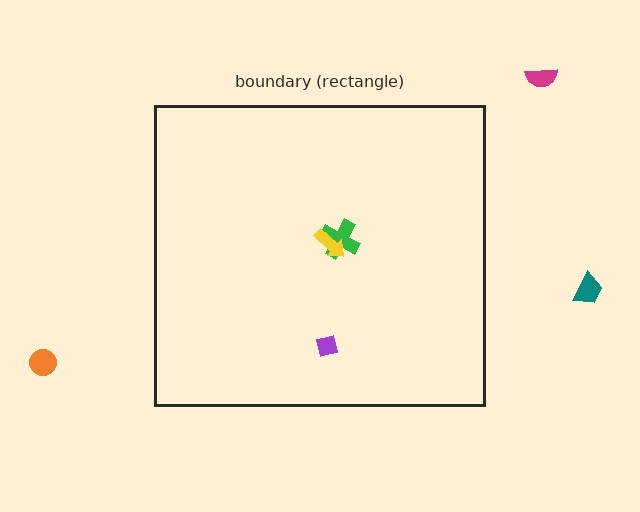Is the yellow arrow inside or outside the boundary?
Inside.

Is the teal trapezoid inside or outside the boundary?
Outside.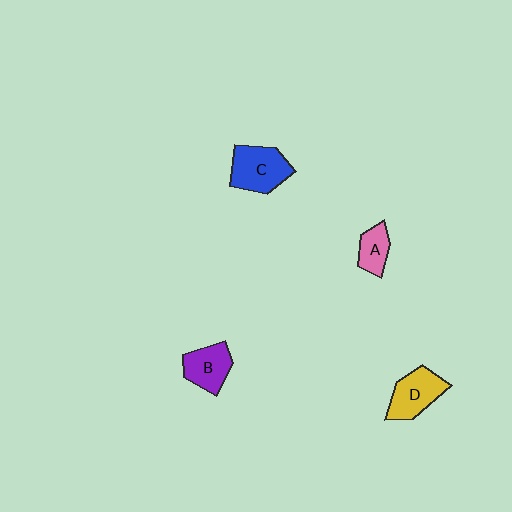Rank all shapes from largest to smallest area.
From largest to smallest: C (blue), D (yellow), B (purple), A (pink).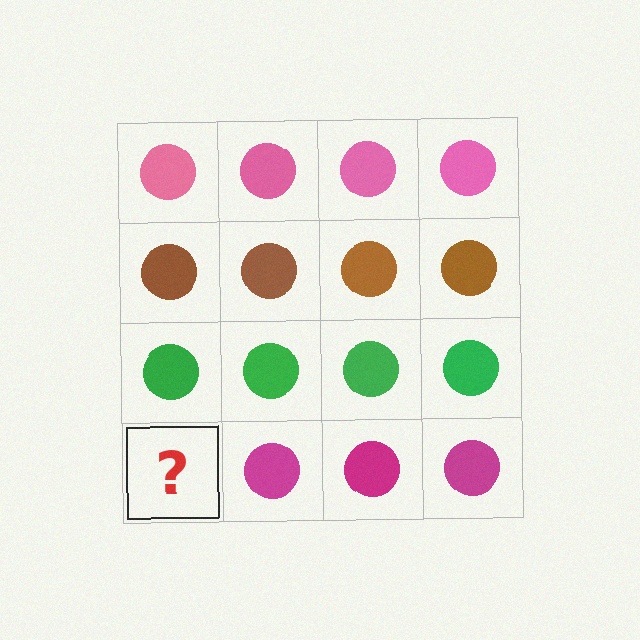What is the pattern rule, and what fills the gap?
The rule is that each row has a consistent color. The gap should be filled with a magenta circle.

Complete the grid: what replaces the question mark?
The question mark should be replaced with a magenta circle.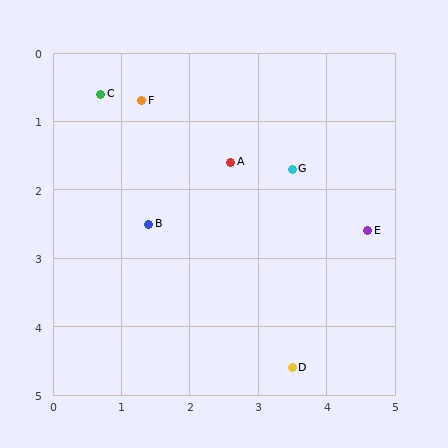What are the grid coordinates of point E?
Point E is at approximately (4.6, 2.6).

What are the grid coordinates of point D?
Point D is at approximately (3.5, 4.6).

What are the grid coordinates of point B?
Point B is at approximately (1.4, 2.5).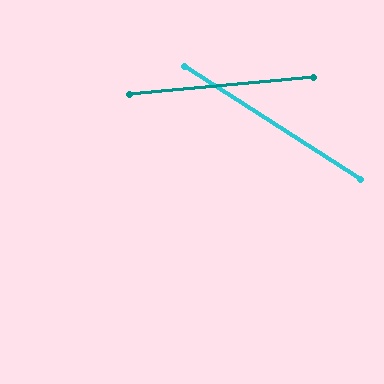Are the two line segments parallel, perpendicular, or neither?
Neither parallel nor perpendicular — they differ by about 38°.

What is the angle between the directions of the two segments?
Approximately 38 degrees.